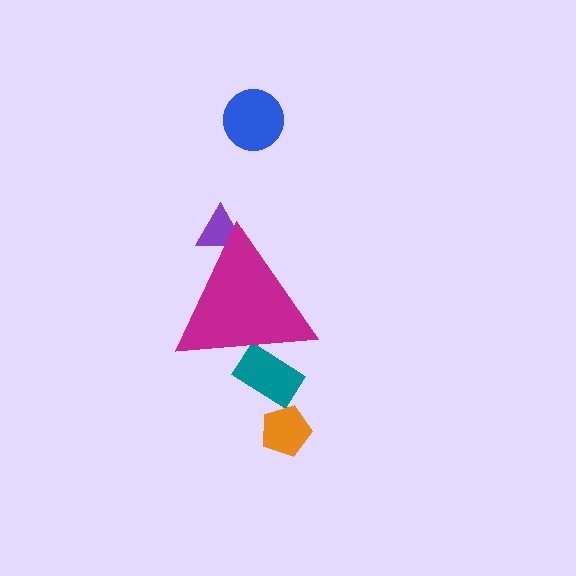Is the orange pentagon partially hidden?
No, the orange pentagon is fully visible.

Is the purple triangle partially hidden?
Yes, the purple triangle is partially hidden behind the magenta triangle.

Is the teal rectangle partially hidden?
Yes, the teal rectangle is partially hidden behind the magenta triangle.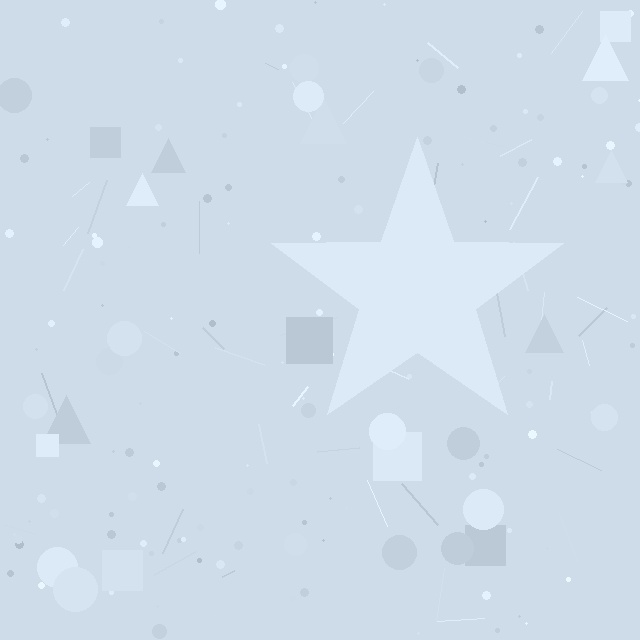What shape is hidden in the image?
A star is hidden in the image.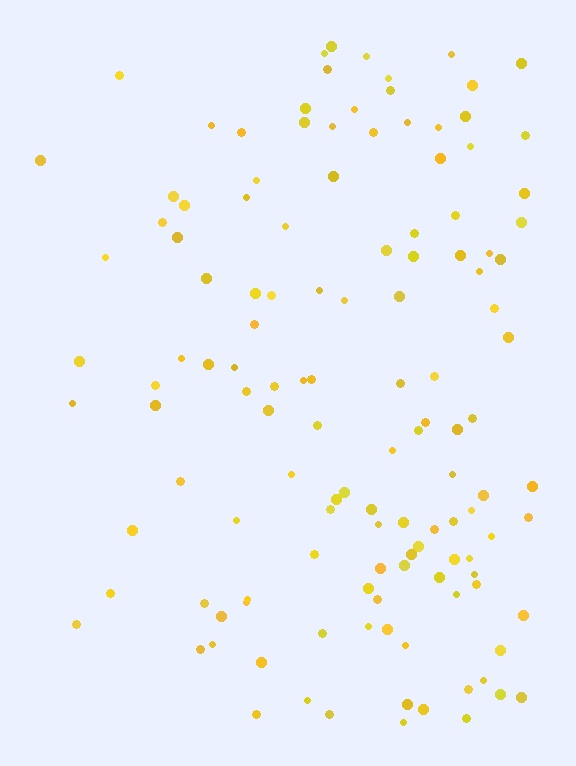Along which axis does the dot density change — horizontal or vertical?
Horizontal.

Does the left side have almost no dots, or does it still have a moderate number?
Still a moderate number, just noticeably fewer than the right.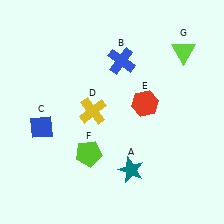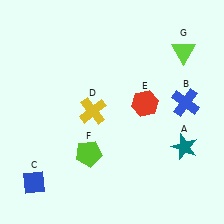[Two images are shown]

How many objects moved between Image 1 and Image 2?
3 objects moved between the two images.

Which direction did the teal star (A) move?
The teal star (A) moved right.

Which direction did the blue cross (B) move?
The blue cross (B) moved right.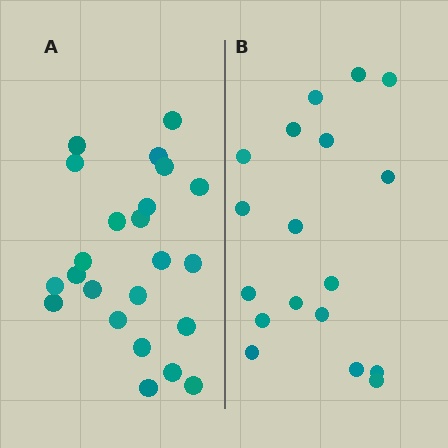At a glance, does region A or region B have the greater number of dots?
Region A (the left region) has more dots.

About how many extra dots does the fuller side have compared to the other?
Region A has about 5 more dots than region B.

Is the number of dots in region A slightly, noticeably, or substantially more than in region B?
Region A has noticeably more, but not dramatically so. The ratio is roughly 1.3 to 1.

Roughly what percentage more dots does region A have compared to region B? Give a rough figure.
About 30% more.